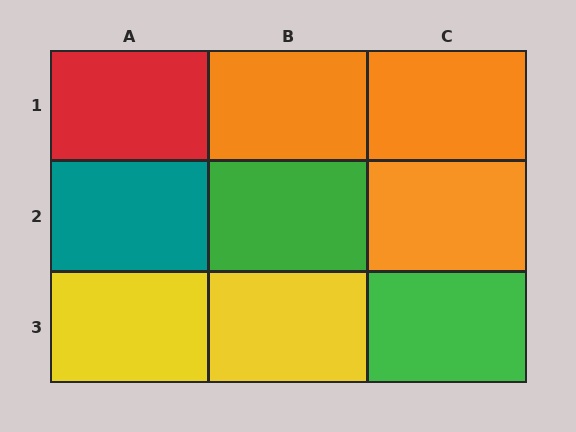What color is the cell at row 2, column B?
Green.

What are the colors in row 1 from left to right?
Red, orange, orange.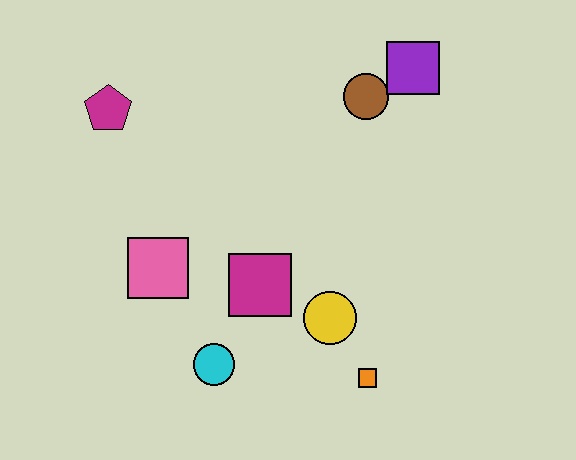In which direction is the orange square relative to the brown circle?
The orange square is below the brown circle.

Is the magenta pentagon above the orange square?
Yes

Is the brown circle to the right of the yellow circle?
Yes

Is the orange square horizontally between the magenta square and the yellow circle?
No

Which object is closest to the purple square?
The brown circle is closest to the purple square.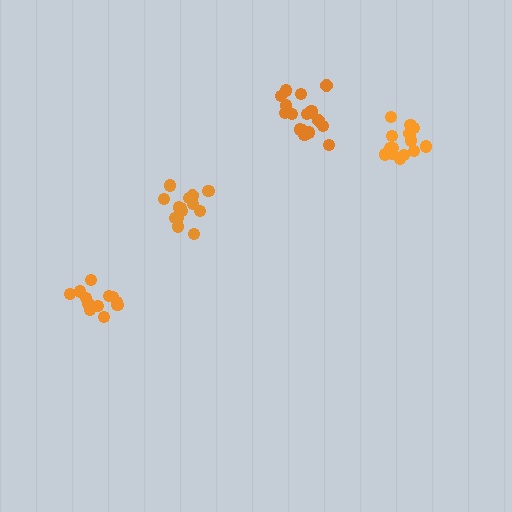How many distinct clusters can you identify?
There are 4 distinct clusters.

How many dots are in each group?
Group 1: 14 dots, Group 2: 12 dots, Group 3: 17 dots, Group 4: 15 dots (58 total).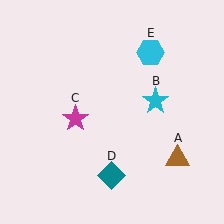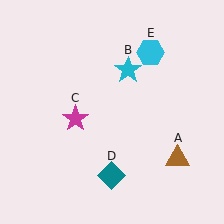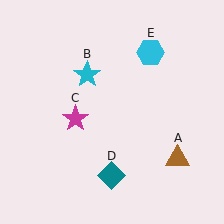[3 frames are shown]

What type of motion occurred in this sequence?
The cyan star (object B) rotated counterclockwise around the center of the scene.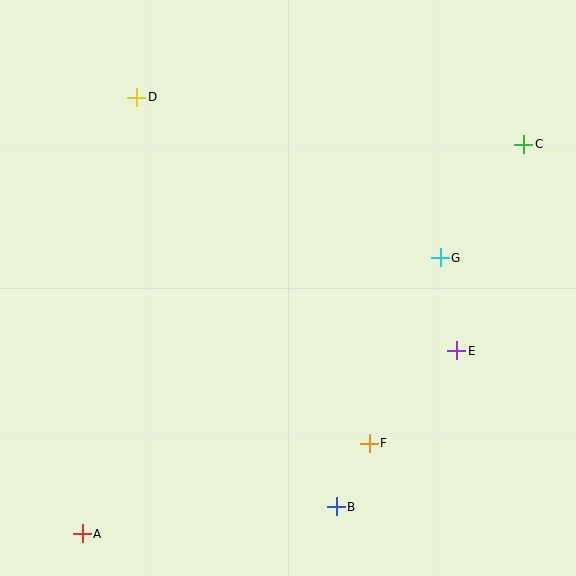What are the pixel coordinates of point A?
Point A is at (82, 534).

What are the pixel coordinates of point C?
Point C is at (524, 144).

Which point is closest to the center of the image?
Point G at (440, 258) is closest to the center.